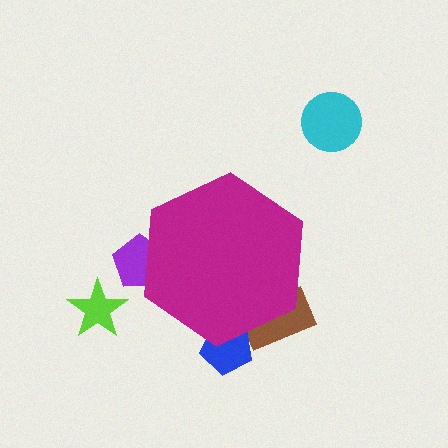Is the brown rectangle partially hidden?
Yes, the brown rectangle is partially hidden behind the magenta hexagon.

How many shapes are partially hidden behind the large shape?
3 shapes are partially hidden.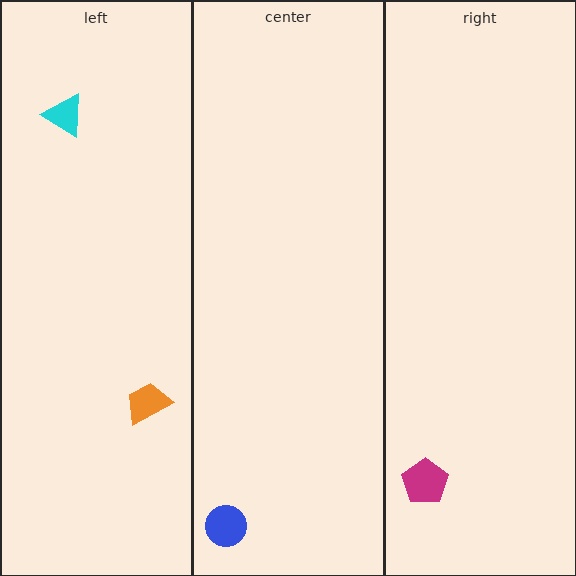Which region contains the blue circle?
The center region.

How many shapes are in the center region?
1.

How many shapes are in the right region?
1.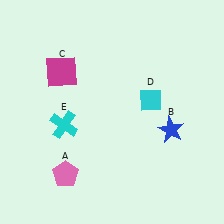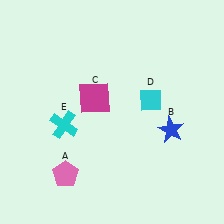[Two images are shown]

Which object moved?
The magenta square (C) moved right.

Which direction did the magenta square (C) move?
The magenta square (C) moved right.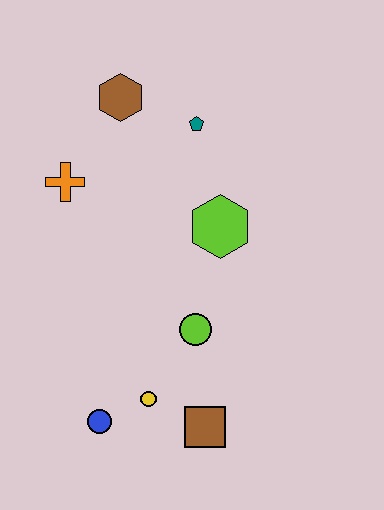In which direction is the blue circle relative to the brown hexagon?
The blue circle is below the brown hexagon.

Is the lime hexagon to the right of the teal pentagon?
Yes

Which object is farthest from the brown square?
The brown hexagon is farthest from the brown square.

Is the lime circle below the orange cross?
Yes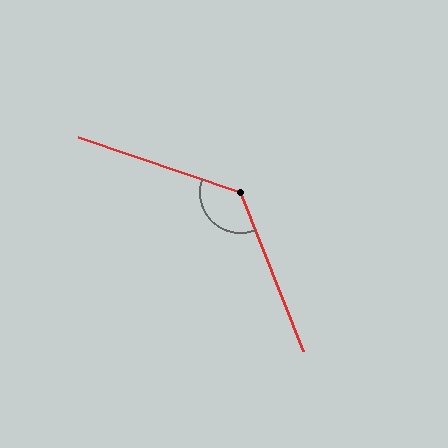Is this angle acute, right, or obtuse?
It is obtuse.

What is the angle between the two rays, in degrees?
Approximately 131 degrees.